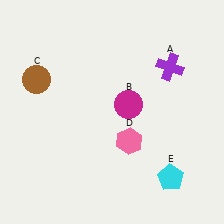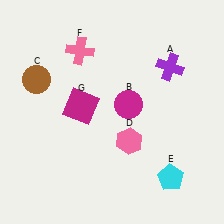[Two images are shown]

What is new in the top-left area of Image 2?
A magenta square (G) was added in the top-left area of Image 2.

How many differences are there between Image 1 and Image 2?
There are 2 differences between the two images.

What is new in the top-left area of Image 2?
A pink cross (F) was added in the top-left area of Image 2.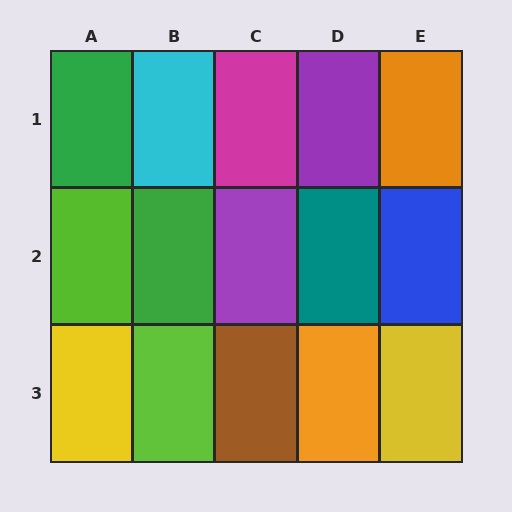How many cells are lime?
2 cells are lime.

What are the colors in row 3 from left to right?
Yellow, lime, brown, orange, yellow.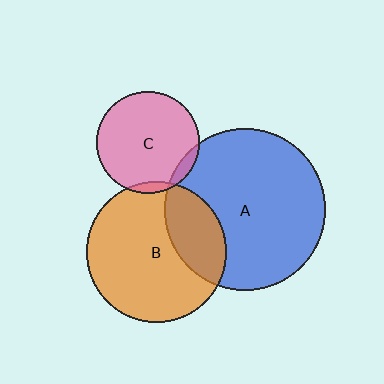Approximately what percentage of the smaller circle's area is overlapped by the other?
Approximately 5%.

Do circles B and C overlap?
Yes.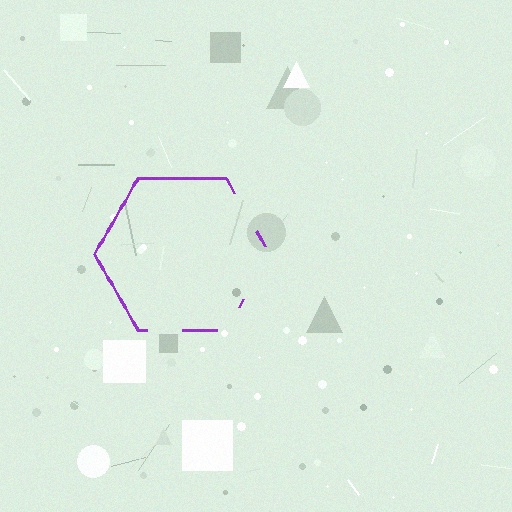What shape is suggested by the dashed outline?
The dashed outline suggests a hexagon.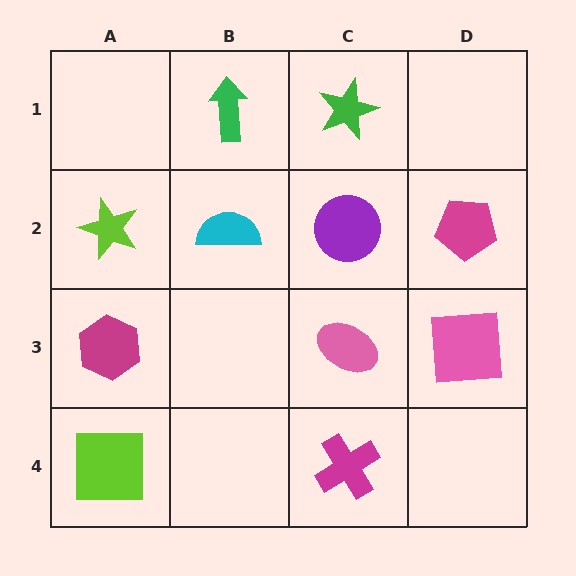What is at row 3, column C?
A pink ellipse.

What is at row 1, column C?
A green star.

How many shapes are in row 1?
2 shapes.